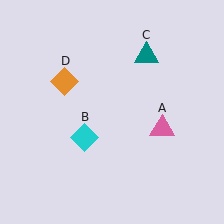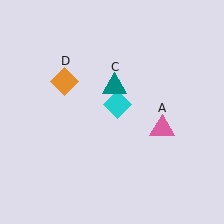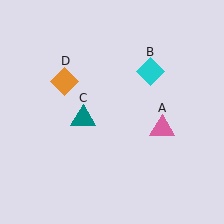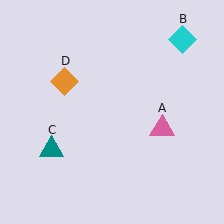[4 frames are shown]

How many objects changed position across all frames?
2 objects changed position: cyan diamond (object B), teal triangle (object C).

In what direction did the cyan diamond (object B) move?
The cyan diamond (object B) moved up and to the right.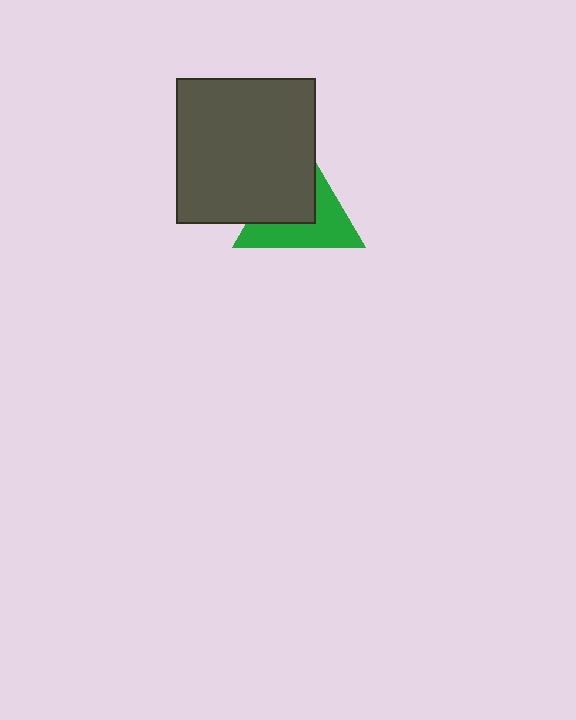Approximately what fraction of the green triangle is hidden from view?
Roughly 48% of the green triangle is hidden behind the dark gray rectangle.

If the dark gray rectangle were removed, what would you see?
You would see the complete green triangle.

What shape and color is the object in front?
The object in front is a dark gray rectangle.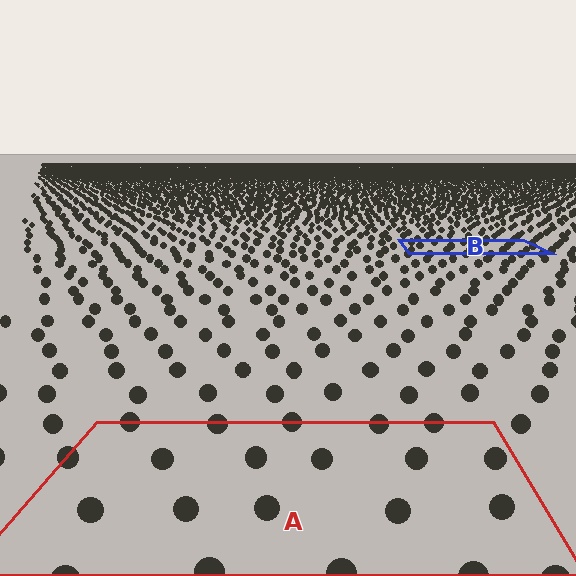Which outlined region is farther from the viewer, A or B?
Region B is farther from the viewer — the texture elements inside it appear smaller and more densely packed.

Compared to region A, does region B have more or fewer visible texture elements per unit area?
Region B has more texture elements per unit area — they are packed more densely because it is farther away.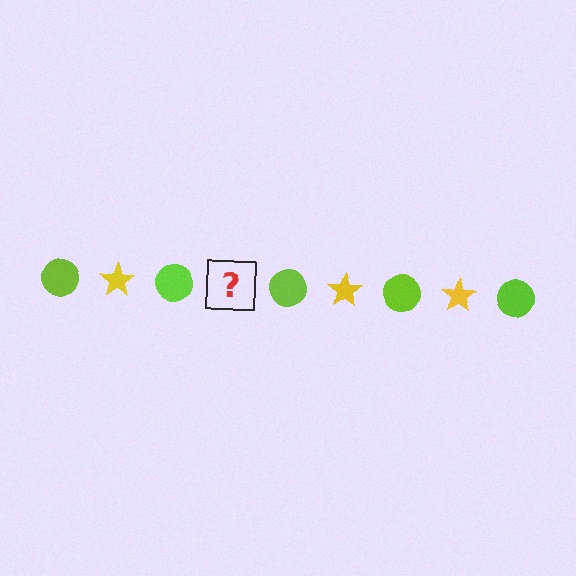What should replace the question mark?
The question mark should be replaced with a yellow star.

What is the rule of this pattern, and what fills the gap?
The rule is that the pattern alternates between lime circle and yellow star. The gap should be filled with a yellow star.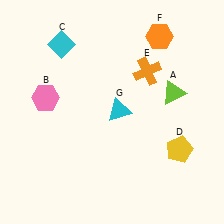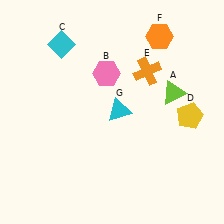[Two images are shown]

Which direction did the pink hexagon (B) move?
The pink hexagon (B) moved right.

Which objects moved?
The objects that moved are: the pink hexagon (B), the yellow pentagon (D).